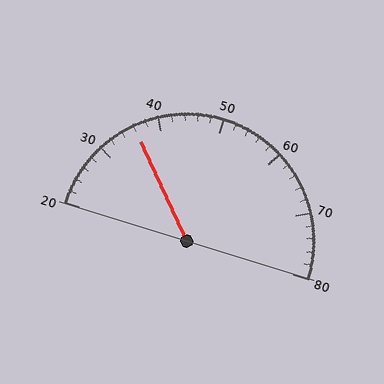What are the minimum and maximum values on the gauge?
The gauge ranges from 20 to 80.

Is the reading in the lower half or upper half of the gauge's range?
The reading is in the lower half of the range (20 to 80).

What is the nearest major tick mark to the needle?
The nearest major tick mark is 40.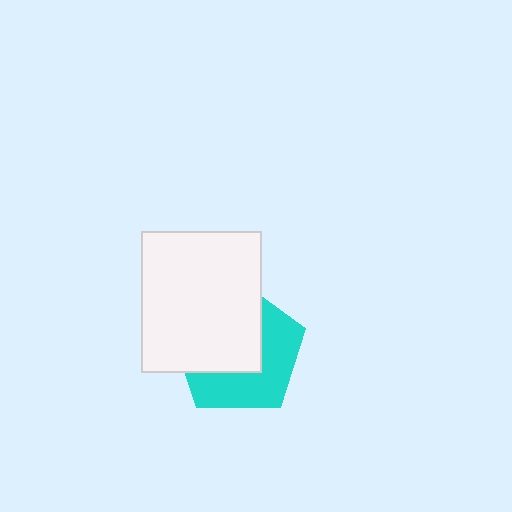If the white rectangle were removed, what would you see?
You would see the complete cyan pentagon.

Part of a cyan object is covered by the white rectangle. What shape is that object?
It is a pentagon.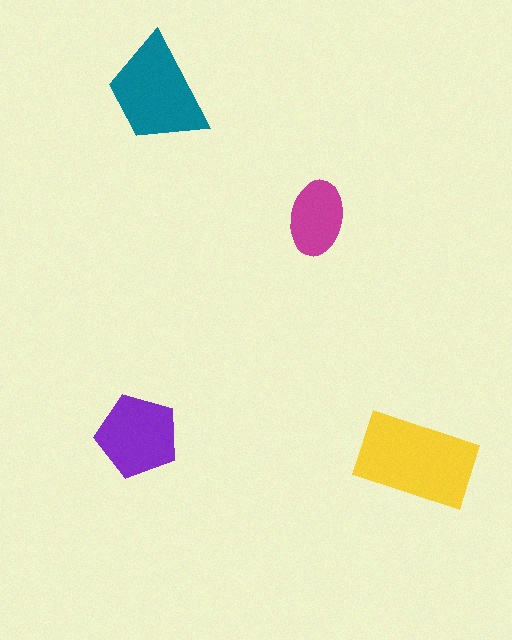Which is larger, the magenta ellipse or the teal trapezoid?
The teal trapezoid.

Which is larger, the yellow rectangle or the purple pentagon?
The yellow rectangle.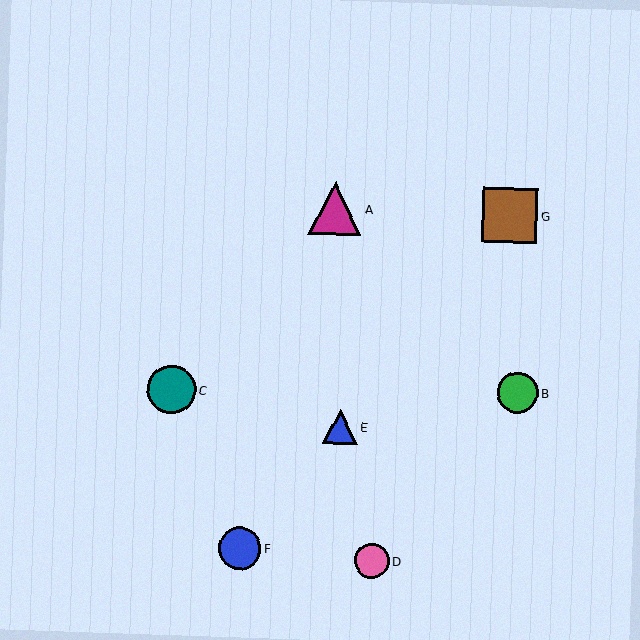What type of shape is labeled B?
Shape B is a green circle.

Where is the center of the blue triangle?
The center of the blue triangle is at (340, 427).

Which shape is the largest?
The brown square (labeled G) is the largest.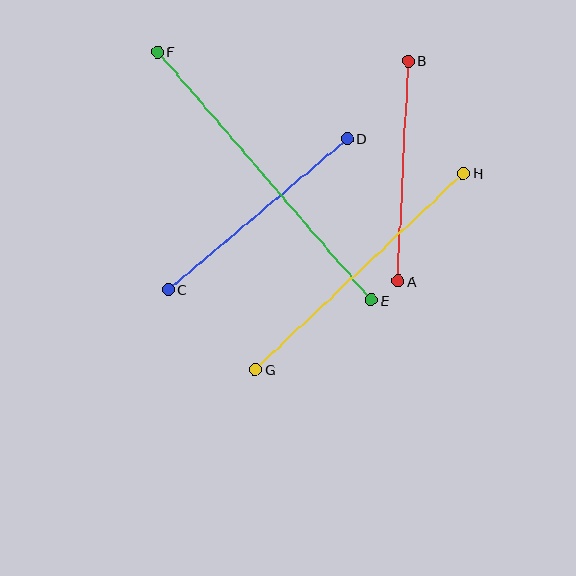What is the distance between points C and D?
The distance is approximately 235 pixels.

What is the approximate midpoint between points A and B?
The midpoint is at approximately (403, 171) pixels.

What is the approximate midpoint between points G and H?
The midpoint is at approximately (359, 271) pixels.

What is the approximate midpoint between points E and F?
The midpoint is at approximately (265, 176) pixels.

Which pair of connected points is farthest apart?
Points E and F are farthest apart.